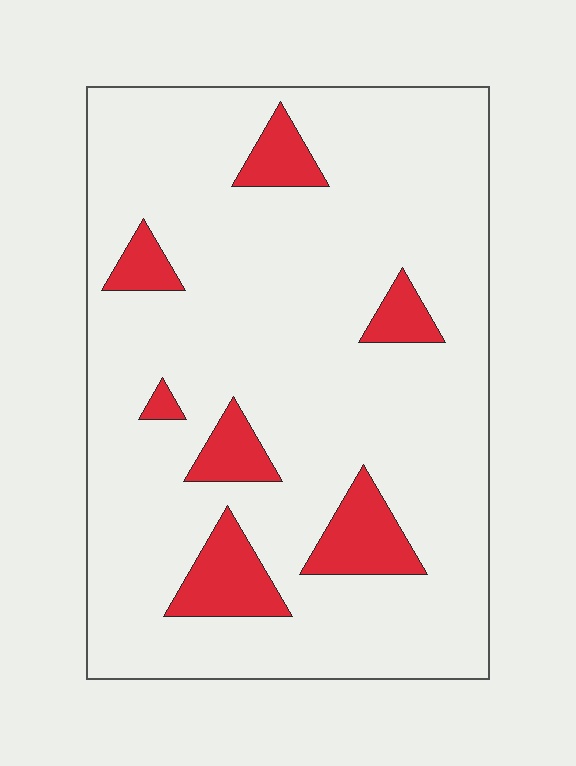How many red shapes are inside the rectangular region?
7.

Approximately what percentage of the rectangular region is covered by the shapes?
Approximately 15%.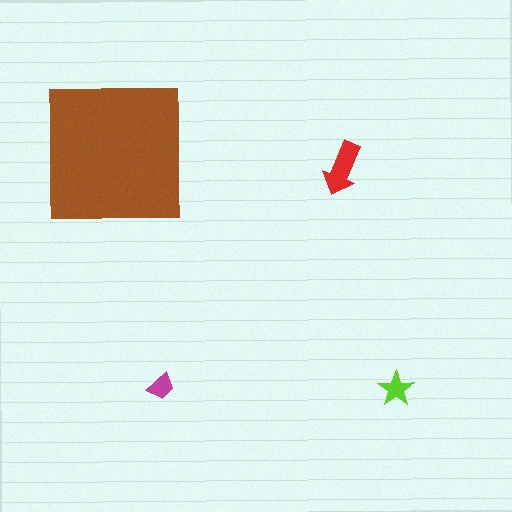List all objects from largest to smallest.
The brown square, the red arrow, the lime star, the magenta trapezoid.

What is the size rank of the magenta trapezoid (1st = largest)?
4th.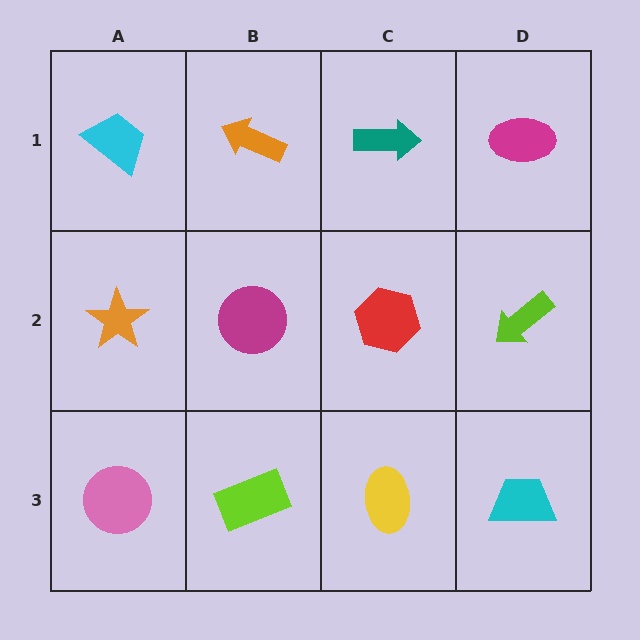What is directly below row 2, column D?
A cyan trapezoid.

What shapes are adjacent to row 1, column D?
A lime arrow (row 2, column D), a teal arrow (row 1, column C).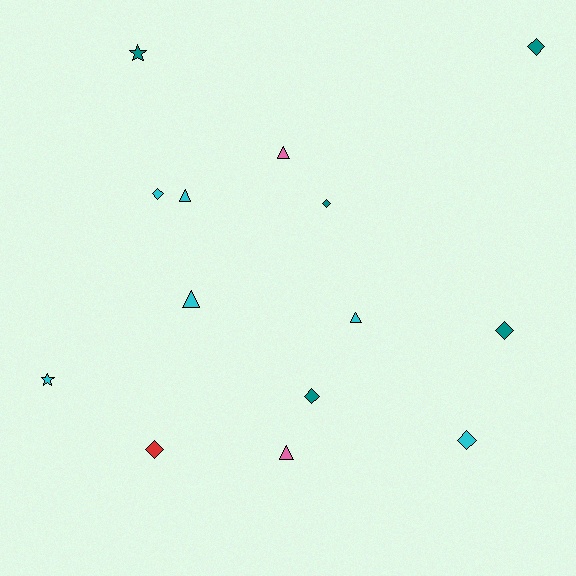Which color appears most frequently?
Cyan, with 6 objects.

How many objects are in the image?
There are 14 objects.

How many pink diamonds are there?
There are no pink diamonds.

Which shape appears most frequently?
Diamond, with 7 objects.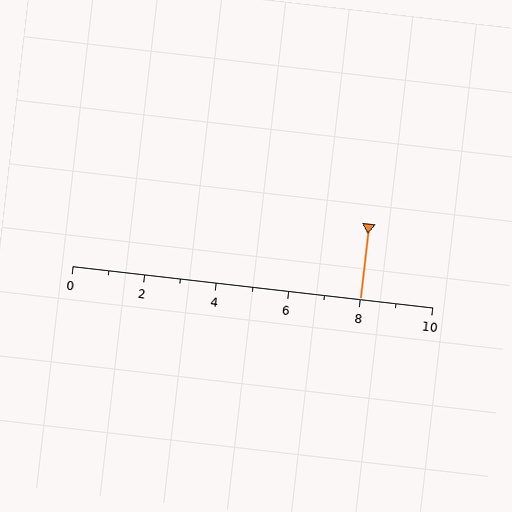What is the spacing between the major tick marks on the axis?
The major ticks are spaced 2 apart.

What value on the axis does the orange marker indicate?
The marker indicates approximately 8.